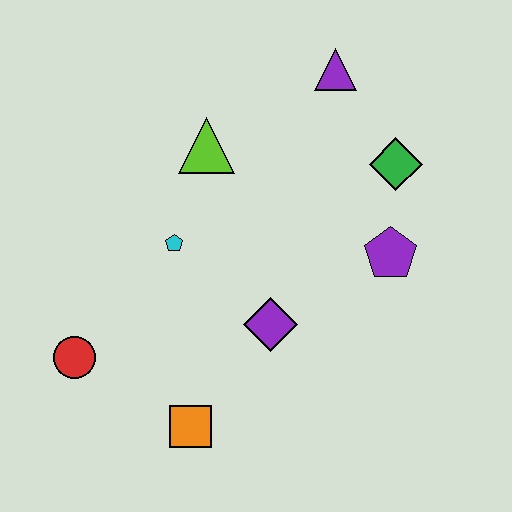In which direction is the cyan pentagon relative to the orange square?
The cyan pentagon is above the orange square.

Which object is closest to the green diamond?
The purple pentagon is closest to the green diamond.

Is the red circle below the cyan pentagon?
Yes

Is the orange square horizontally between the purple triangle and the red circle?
Yes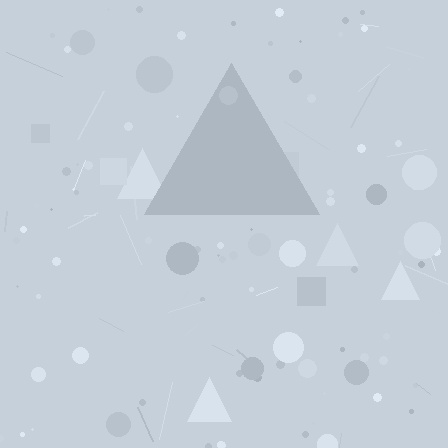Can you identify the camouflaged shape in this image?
The camouflaged shape is a triangle.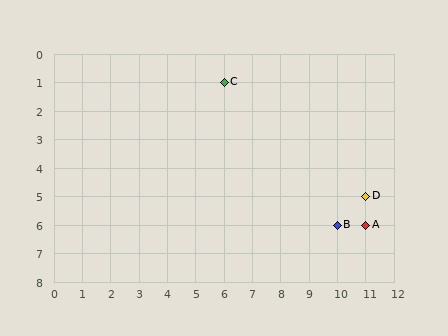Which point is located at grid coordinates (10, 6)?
Point B is at (10, 6).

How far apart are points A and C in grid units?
Points A and C are 5 columns and 5 rows apart (about 7.1 grid units diagonally).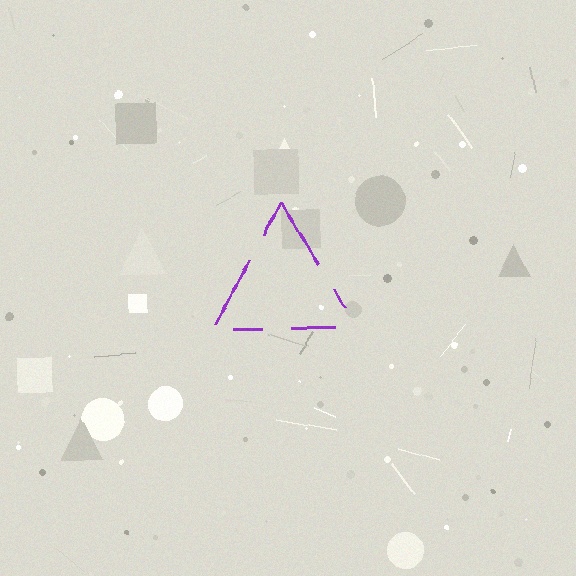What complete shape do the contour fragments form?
The contour fragments form a triangle.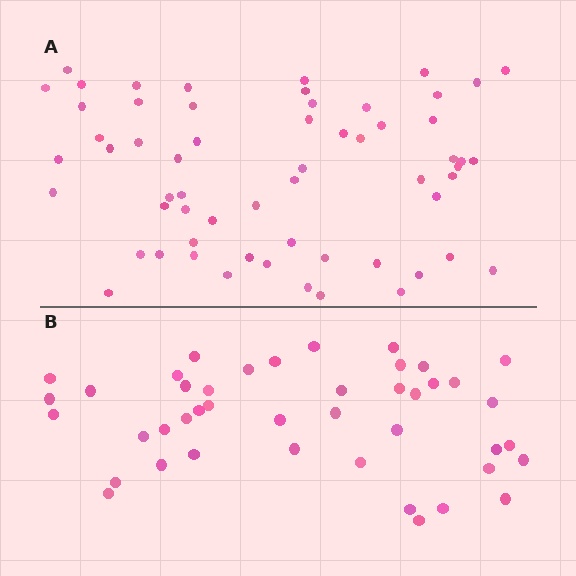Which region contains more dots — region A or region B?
Region A (the top region) has more dots.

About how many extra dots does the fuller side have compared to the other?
Region A has approximately 15 more dots than region B.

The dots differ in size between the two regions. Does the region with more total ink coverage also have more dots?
No. Region B has more total ink coverage because its dots are larger, but region A actually contains more individual dots. Total area can be misleading — the number of items is what matters here.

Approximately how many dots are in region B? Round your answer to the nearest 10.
About 40 dots. (The exact count is 43, which rounds to 40.)